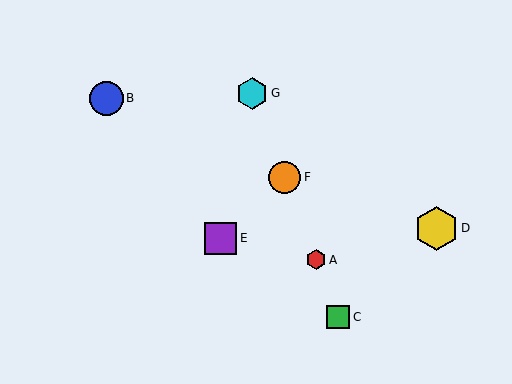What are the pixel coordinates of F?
Object F is at (284, 177).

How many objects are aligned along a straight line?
4 objects (A, C, F, G) are aligned along a straight line.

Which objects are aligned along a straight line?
Objects A, C, F, G are aligned along a straight line.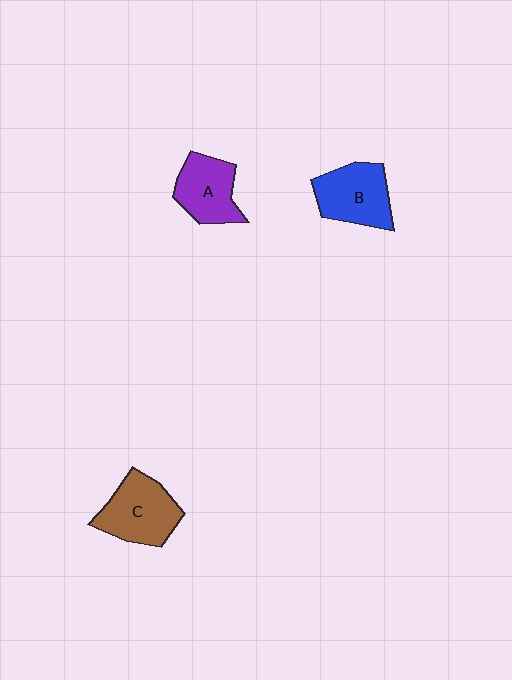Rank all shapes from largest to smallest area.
From largest to smallest: C (brown), B (blue), A (purple).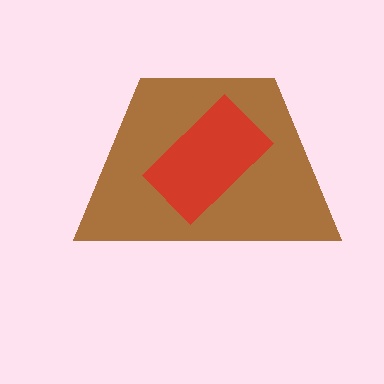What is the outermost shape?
The brown trapezoid.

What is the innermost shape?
The red rectangle.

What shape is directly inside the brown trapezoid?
The red rectangle.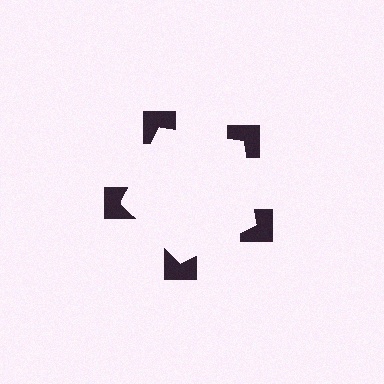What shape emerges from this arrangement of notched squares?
An illusory pentagon — its edges are inferred from the aligned wedge cuts in the notched squares, not physically drawn.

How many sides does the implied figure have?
5 sides.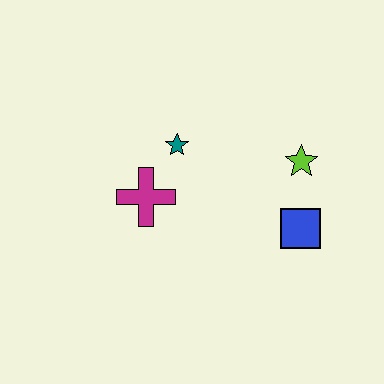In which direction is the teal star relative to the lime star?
The teal star is to the left of the lime star.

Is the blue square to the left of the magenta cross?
No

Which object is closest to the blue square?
The lime star is closest to the blue square.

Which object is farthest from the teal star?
The blue square is farthest from the teal star.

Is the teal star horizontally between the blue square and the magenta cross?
Yes